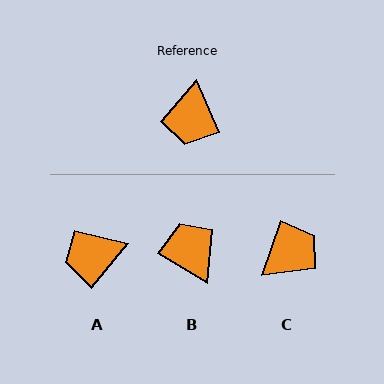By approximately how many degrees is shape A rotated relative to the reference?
Approximately 63 degrees clockwise.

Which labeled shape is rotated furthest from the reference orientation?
B, about 145 degrees away.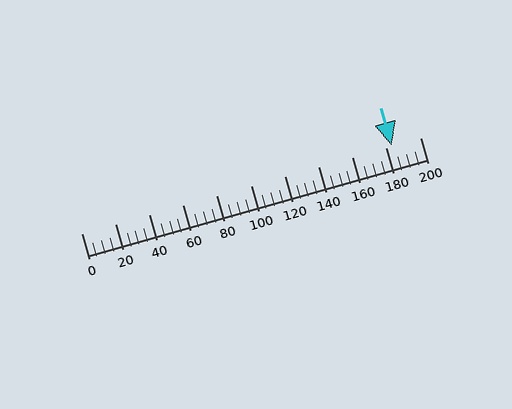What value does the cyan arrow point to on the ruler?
The cyan arrow points to approximately 184.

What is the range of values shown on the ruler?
The ruler shows values from 0 to 200.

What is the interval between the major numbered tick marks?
The major tick marks are spaced 20 units apart.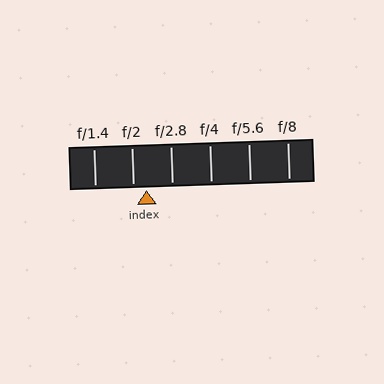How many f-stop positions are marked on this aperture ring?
There are 6 f-stop positions marked.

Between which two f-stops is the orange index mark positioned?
The index mark is between f/2 and f/2.8.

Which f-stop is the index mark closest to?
The index mark is closest to f/2.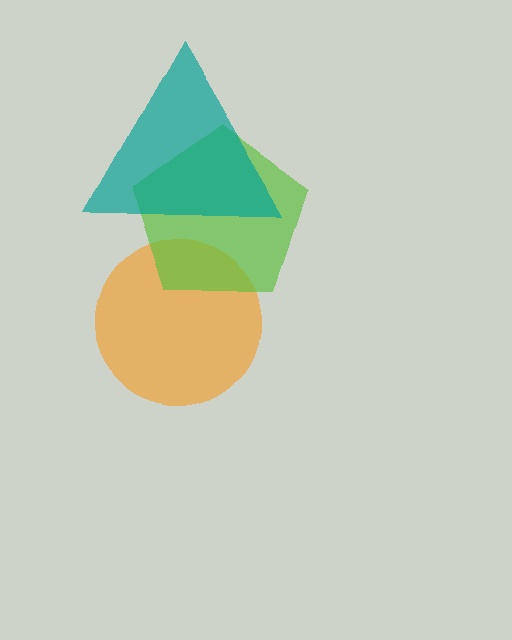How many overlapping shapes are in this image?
There are 3 overlapping shapes in the image.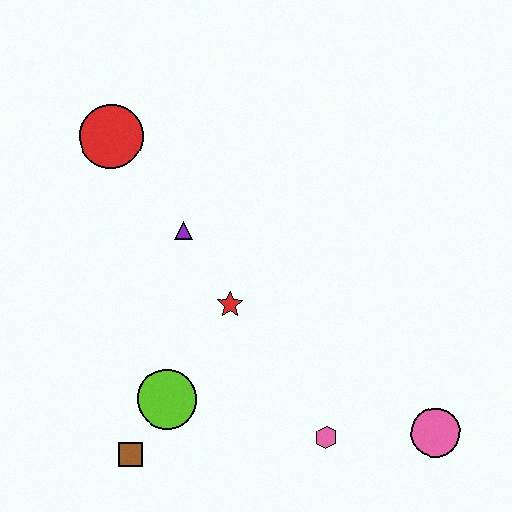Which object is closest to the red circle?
The purple triangle is closest to the red circle.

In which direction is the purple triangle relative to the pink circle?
The purple triangle is to the left of the pink circle.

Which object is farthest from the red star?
The pink circle is farthest from the red star.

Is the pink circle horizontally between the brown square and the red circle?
No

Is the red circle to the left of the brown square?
Yes